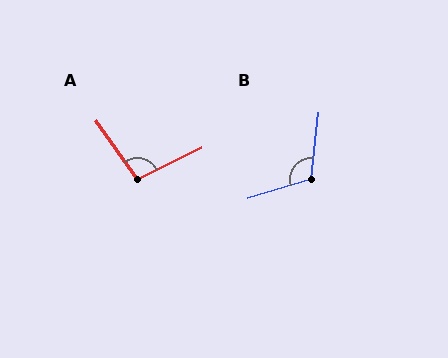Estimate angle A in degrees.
Approximately 100 degrees.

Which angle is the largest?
B, at approximately 113 degrees.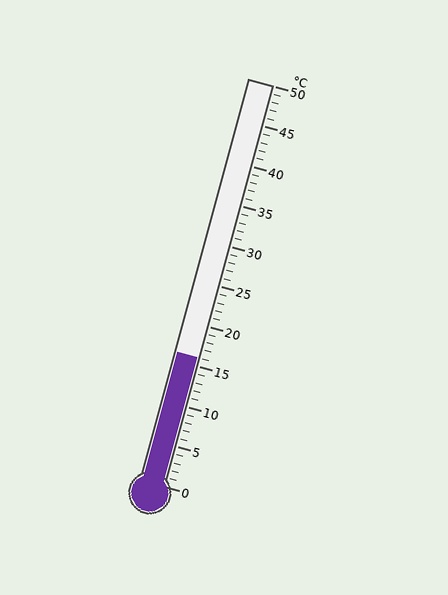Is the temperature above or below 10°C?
The temperature is above 10°C.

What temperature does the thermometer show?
The thermometer shows approximately 16°C.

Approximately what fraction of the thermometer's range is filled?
The thermometer is filled to approximately 30% of its range.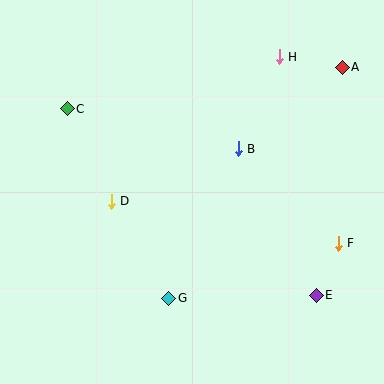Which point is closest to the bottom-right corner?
Point E is closest to the bottom-right corner.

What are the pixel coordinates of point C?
Point C is at (67, 109).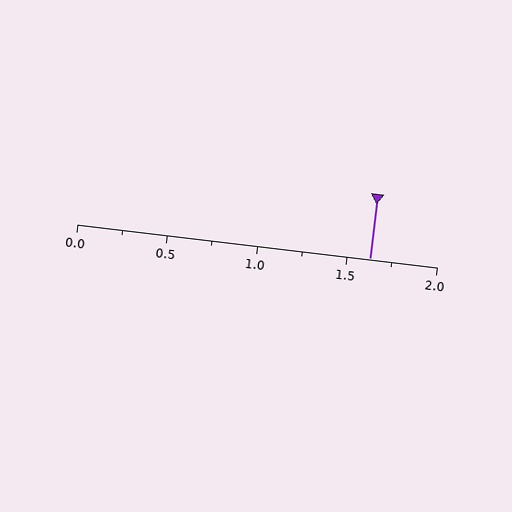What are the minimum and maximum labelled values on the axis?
The axis runs from 0.0 to 2.0.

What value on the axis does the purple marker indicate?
The marker indicates approximately 1.62.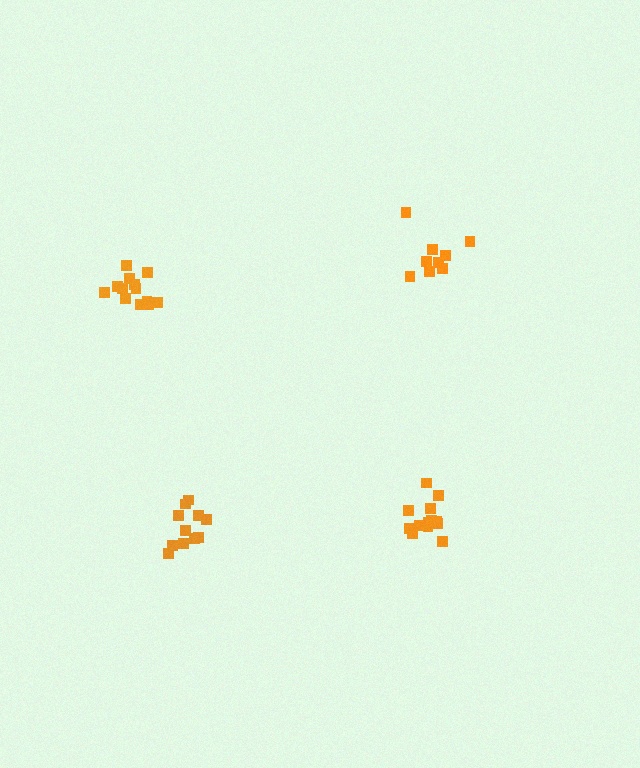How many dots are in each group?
Group 1: 13 dots, Group 2: 11 dots, Group 3: 13 dots, Group 4: 9 dots (46 total).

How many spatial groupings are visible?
There are 4 spatial groupings.